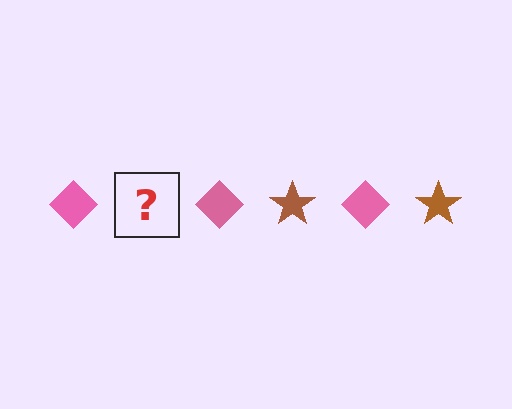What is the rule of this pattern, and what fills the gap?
The rule is that the pattern alternates between pink diamond and brown star. The gap should be filled with a brown star.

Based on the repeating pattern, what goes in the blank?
The blank should be a brown star.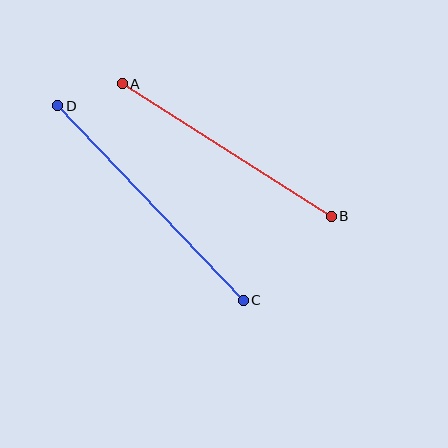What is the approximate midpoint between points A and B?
The midpoint is at approximately (227, 150) pixels.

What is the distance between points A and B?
The distance is approximately 247 pixels.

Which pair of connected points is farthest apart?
Points C and D are farthest apart.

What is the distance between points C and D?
The distance is approximately 269 pixels.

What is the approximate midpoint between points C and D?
The midpoint is at approximately (150, 203) pixels.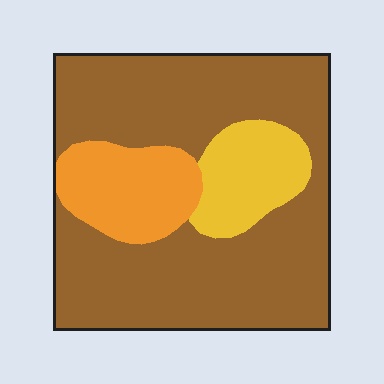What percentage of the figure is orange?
Orange covers about 15% of the figure.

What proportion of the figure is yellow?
Yellow covers roughly 15% of the figure.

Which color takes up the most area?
Brown, at roughly 70%.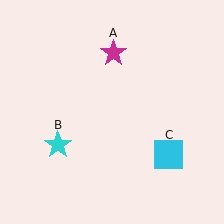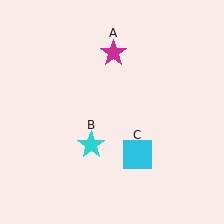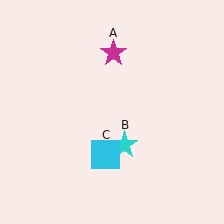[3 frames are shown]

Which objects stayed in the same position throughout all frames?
Magenta star (object A) remained stationary.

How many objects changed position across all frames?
2 objects changed position: cyan star (object B), cyan square (object C).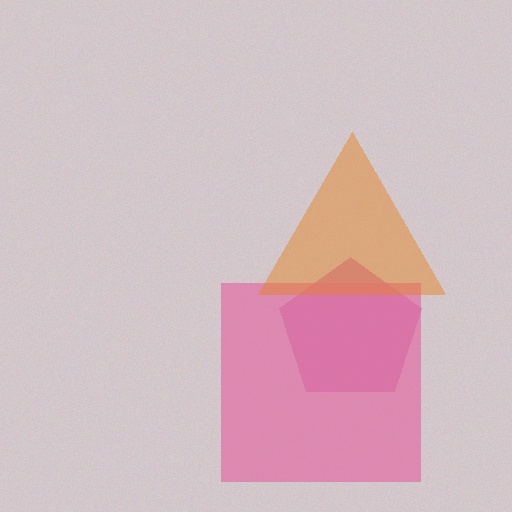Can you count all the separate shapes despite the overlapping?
Yes, there are 3 separate shapes.